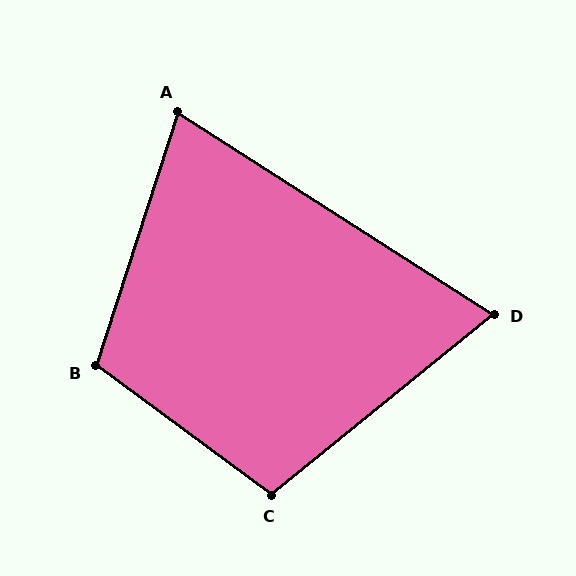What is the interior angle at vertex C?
Approximately 105 degrees (obtuse).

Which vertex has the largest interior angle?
B, at approximately 108 degrees.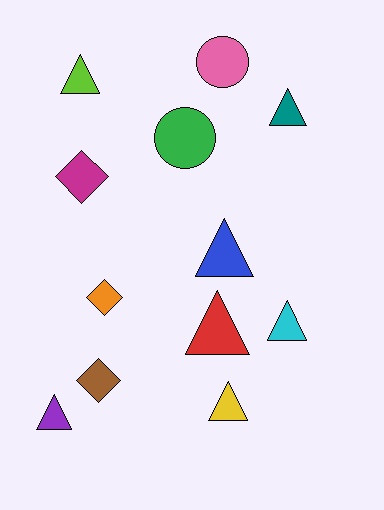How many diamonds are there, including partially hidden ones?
There are 3 diamonds.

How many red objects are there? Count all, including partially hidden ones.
There is 1 red object.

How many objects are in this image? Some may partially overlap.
There are 12 objects.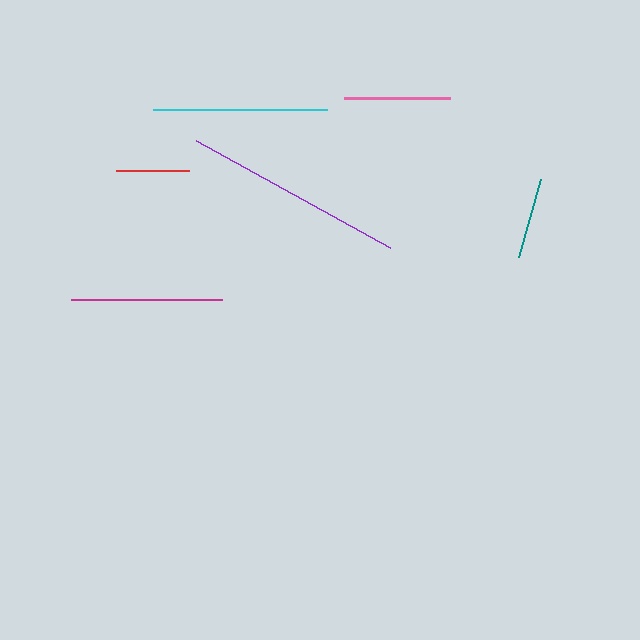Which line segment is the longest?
The purple line is the longest at approximately 222 pixels.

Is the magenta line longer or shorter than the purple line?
The purple line is longer than the magenta line.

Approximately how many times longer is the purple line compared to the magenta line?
The purple line is approximately 1.5 times the length of the magenta line.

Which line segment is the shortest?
The red line is the shortest at approximately 73 pixels.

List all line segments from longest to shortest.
From longest to shortest: purple, cyan, magenta, pink, teal, red.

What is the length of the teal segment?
The teal segment is approximately 81 pixels long.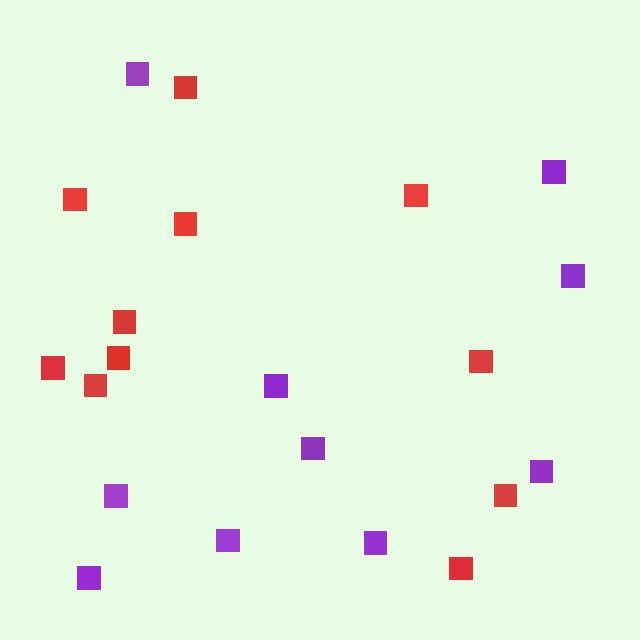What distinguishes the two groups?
There are 2 groups: one group of purple squares (10) and one group of red squares (11).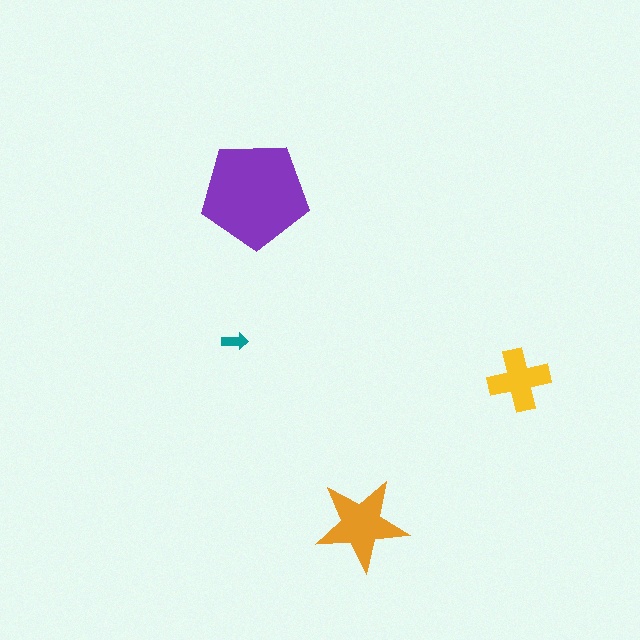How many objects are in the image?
There are 4 objects in the image.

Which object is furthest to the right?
The yellow cross is rightmost.